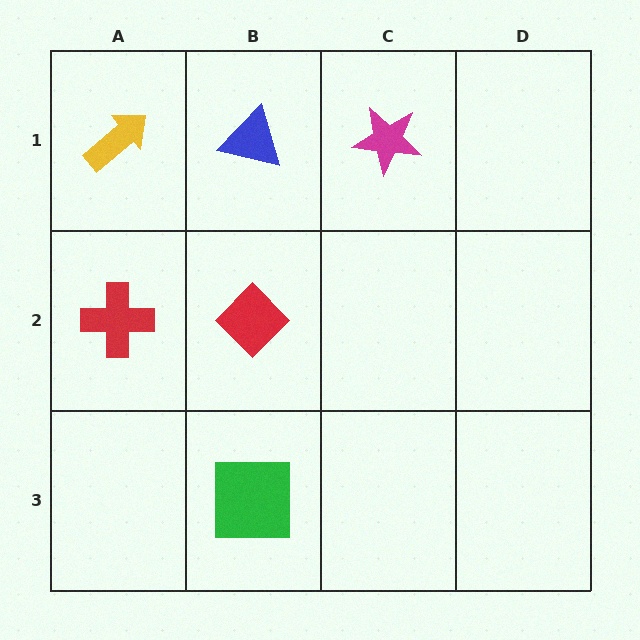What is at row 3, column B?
A green square.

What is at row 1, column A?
A yellow arrow.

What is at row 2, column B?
A red diamond.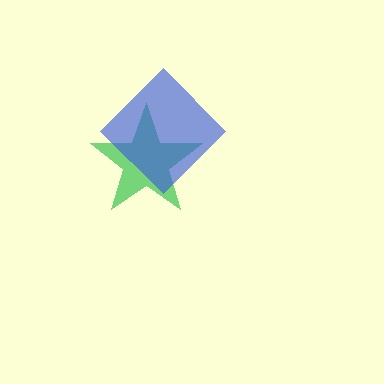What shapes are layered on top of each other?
The layered shapes are: a green star, a blue diamond.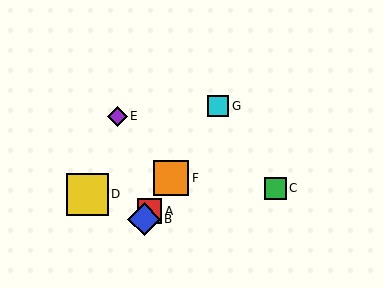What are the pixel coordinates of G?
Object G is at (218, 106).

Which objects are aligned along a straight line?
Objects A, B, F, G are aligned along a straight line.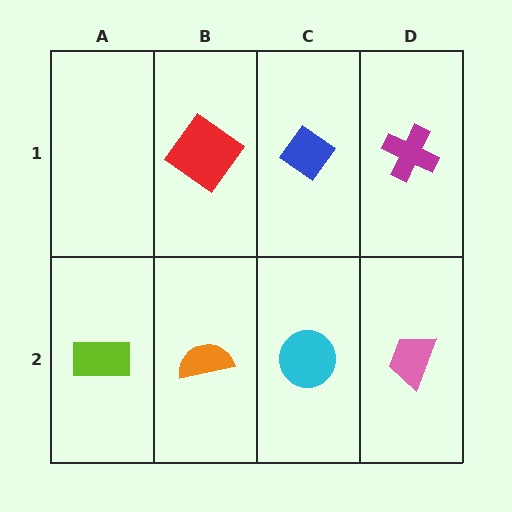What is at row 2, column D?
A pink trapezoid.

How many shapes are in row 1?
3 shapes.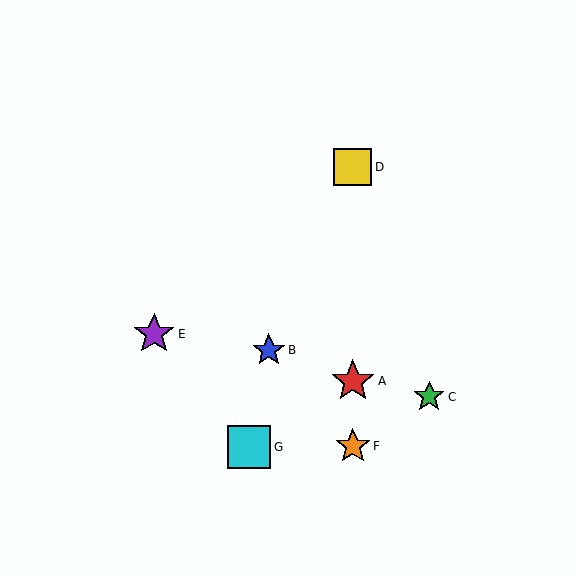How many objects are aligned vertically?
3 objects (A, D, F) are aligned vertically.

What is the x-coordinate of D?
Object D is at x≈353.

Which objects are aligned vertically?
Objects A, D, F are aligned vertically.